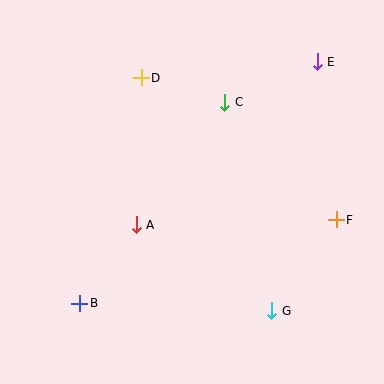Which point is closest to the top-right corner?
Point E is closest to the top-right corner.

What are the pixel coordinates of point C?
Point C is at (225, 102).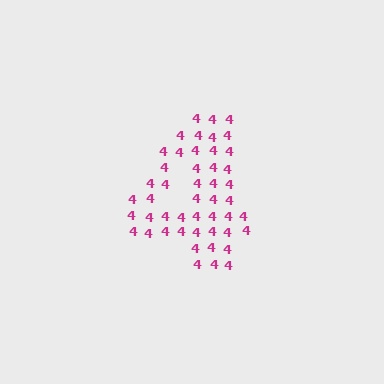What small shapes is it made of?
It is made of small digit 4's.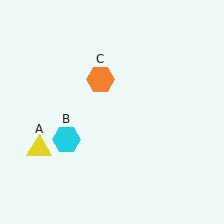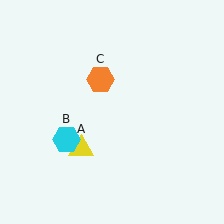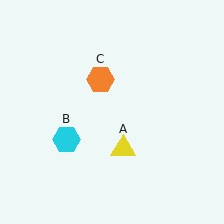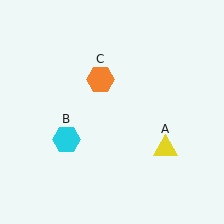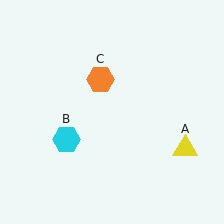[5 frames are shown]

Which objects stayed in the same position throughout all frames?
Cyan hexagon (object B) and orange hexagon (object C) remained stationary.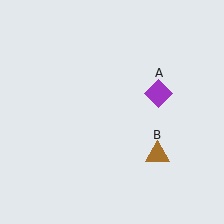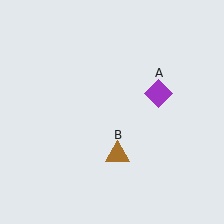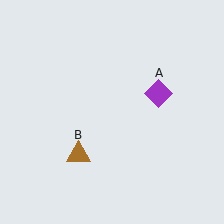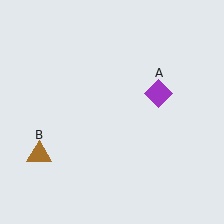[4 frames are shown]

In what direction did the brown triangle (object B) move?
The brown triangle (object B) moved left.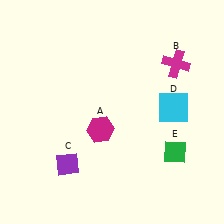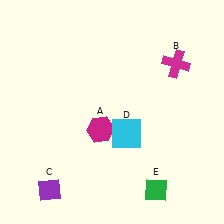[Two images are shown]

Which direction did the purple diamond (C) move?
The purple diamond (C) moved down.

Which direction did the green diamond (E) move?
The green diamond (E) moved down.